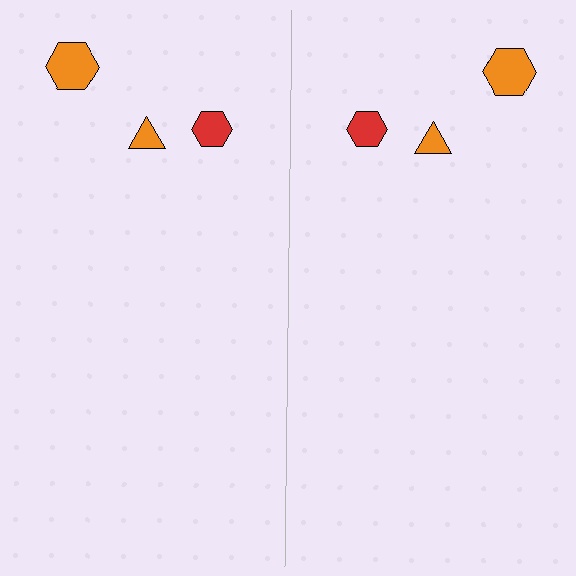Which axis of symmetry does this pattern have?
The pattern has a vertical axis of symmetry running through the center of the image.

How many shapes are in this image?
There are 6 shapes in this image.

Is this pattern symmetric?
Yes, this pattern has bilateral (reflection) symmetry.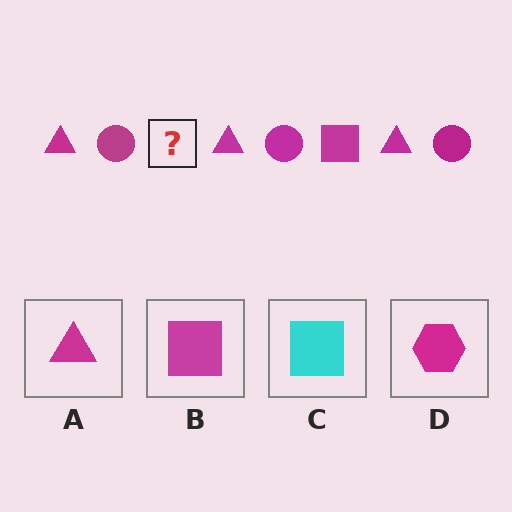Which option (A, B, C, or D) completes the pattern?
B.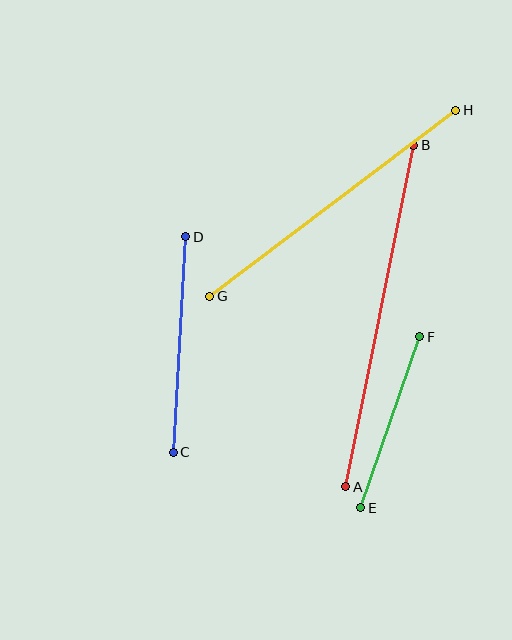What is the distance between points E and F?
The distance is approximately 181 pixels.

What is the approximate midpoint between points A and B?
The midpoint is at approximately (380, 316) pixels.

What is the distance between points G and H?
The distance is approximately 308 pixels.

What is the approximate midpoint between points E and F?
The midpoint is at approximately (390, 422) pixels.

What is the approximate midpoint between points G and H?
The midpoint is at approximately (333, 203) pixels.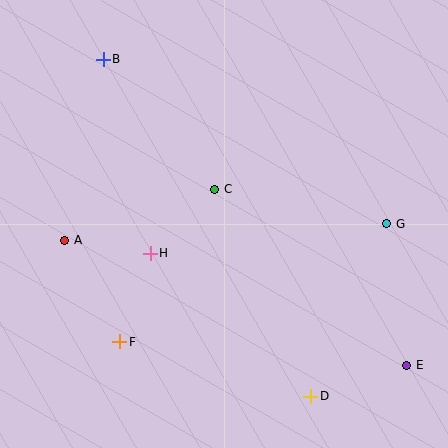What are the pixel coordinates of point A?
Point A is at (65, 240).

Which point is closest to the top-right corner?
Point G is closest to the top-right corner.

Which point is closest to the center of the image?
Point C at (215, 189) is closest to the center.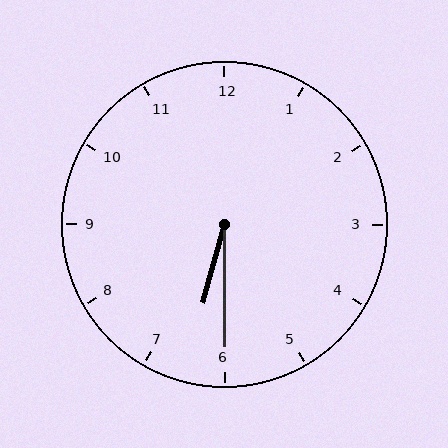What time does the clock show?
6:30.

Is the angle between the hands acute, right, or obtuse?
It is acute.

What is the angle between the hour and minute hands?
Approximately 15 degrees.